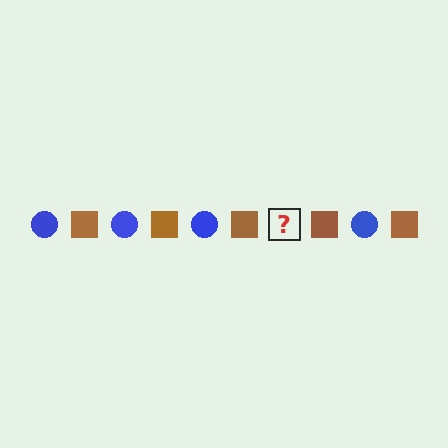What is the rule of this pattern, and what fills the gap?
The rule is that the pattern alternates between blue circle and brown square. The gap should be filled with a blue circle.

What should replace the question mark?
The question mark should be replaced with a blue circle.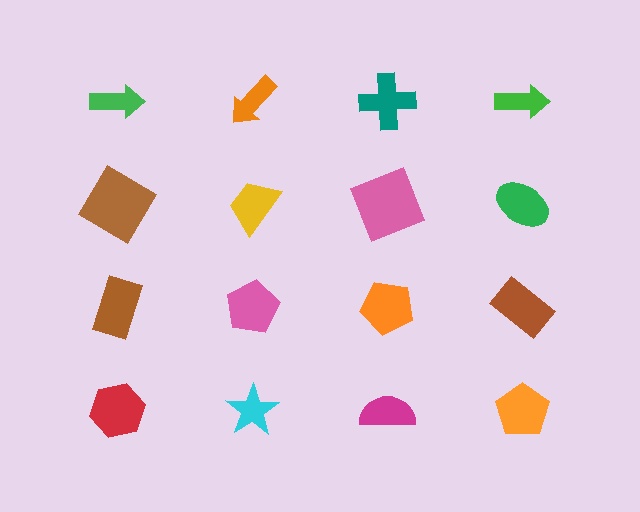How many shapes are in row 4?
4 shapes.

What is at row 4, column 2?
A cyan star.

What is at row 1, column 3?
A teal cross.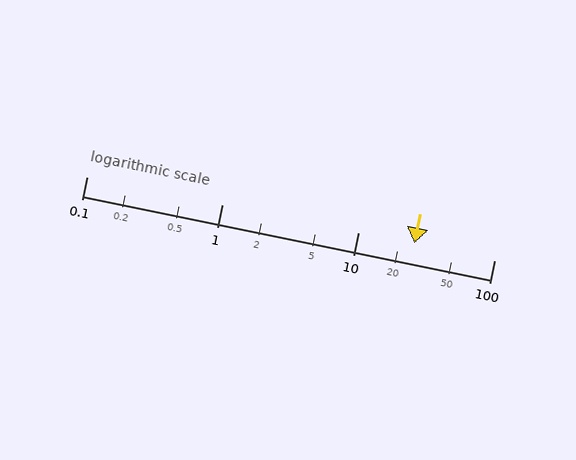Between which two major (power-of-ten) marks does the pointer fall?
The pointer is between 10 and 100.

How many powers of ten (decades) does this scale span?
The scale spans 3 decades, from 0.1 to 100.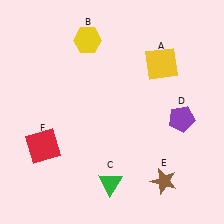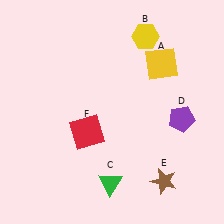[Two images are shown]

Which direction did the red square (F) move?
The red square (F) moved right.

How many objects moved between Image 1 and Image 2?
2 objects moved between the two images.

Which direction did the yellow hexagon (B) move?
The yellow hexagon (B) moved right.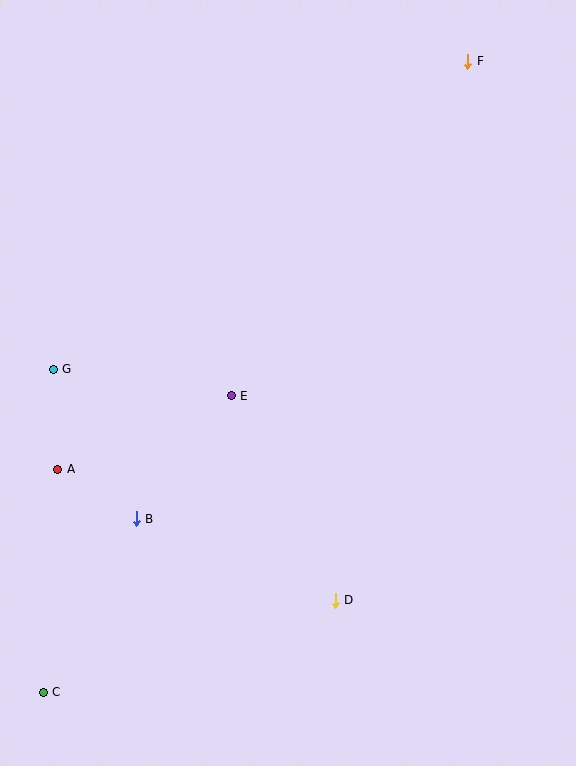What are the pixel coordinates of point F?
Point F is at (468, 61).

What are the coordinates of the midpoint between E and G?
The midpoint between E and G is at (142, 382).